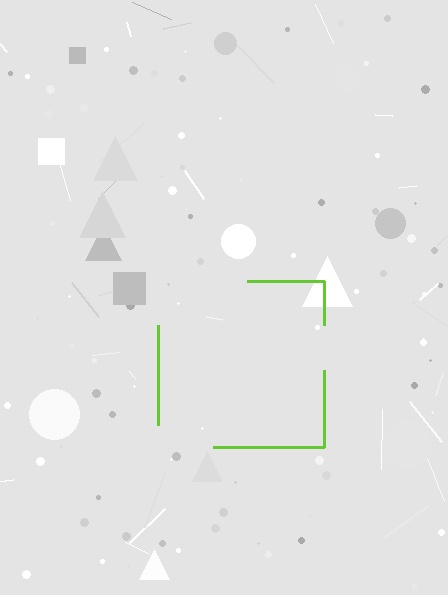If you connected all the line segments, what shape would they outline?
They would outline a square.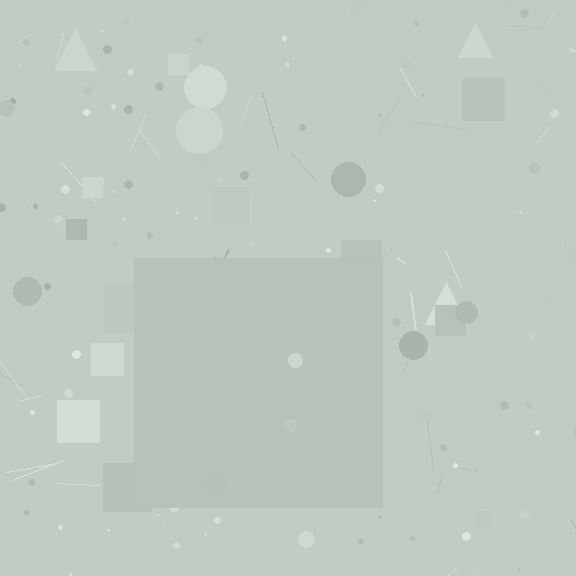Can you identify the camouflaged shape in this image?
The camouflaged shape is a square.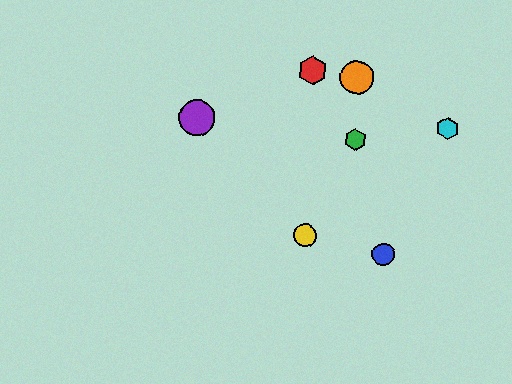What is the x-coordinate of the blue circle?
The blue circle is at x≈383.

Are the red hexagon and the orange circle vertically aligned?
No, the red hexagon is at x≈313 and the orange circle is at x≈357.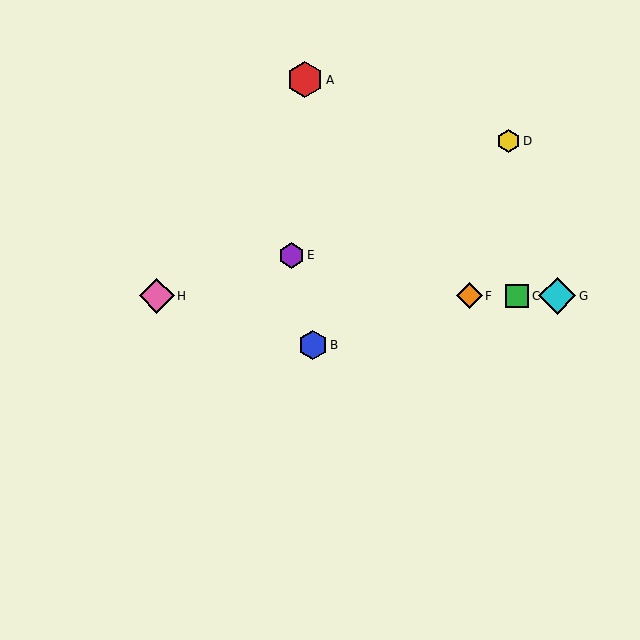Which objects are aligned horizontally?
Objects C, F, G, H are aligned horizontally.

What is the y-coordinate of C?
Object C is at y≈296.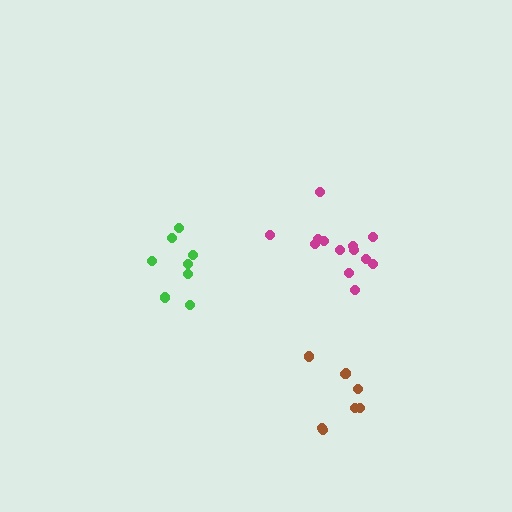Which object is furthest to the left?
The green cluster is leftmost.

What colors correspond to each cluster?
The clusters are colored: magenta, green, brown.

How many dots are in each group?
Group 1: 13 dots, Group 2: 8 dots, Group 3: 8 dots (29 total).